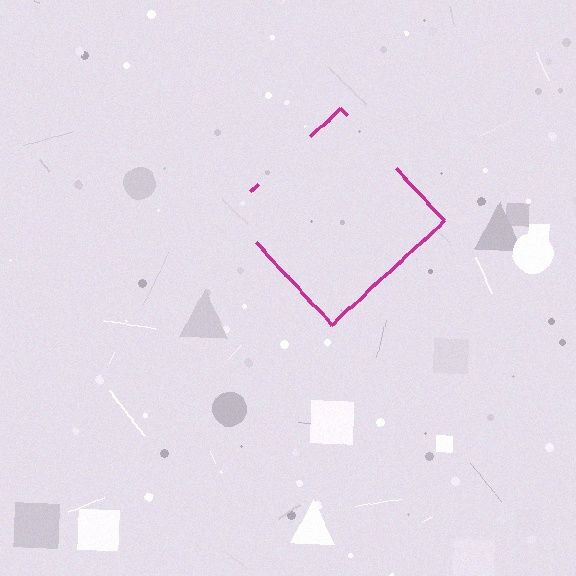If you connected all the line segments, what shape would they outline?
They would outline a diamond.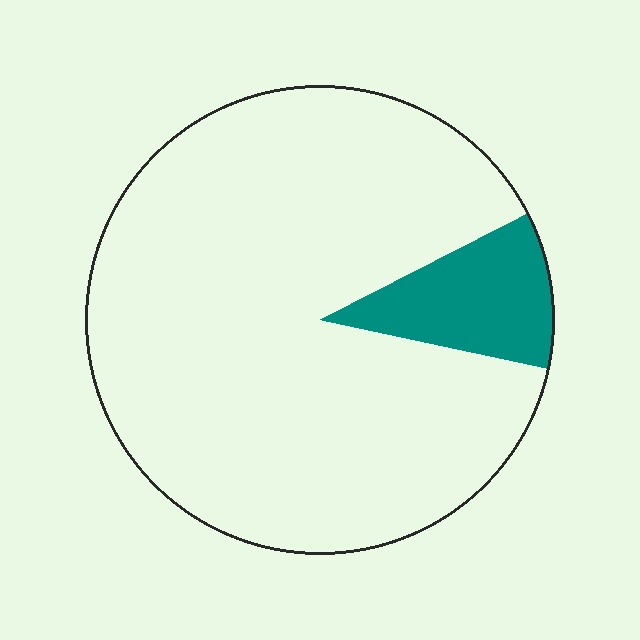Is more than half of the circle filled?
No.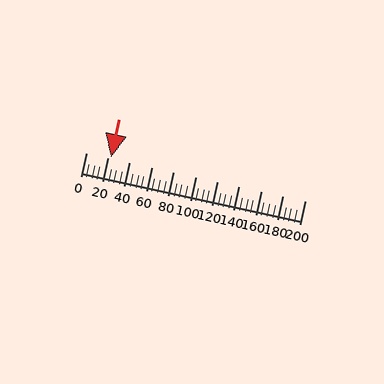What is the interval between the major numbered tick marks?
The major tick marks are spaced 20 units apart.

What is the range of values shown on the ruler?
The ruler shows values from 0 to 200.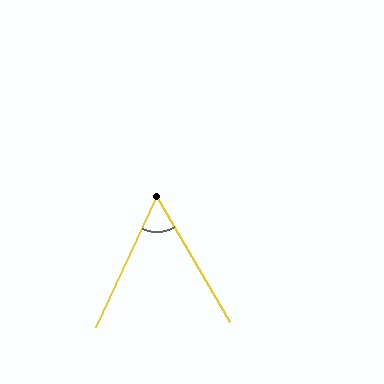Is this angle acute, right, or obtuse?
It is acute.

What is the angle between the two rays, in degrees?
Approximately 55 degrees.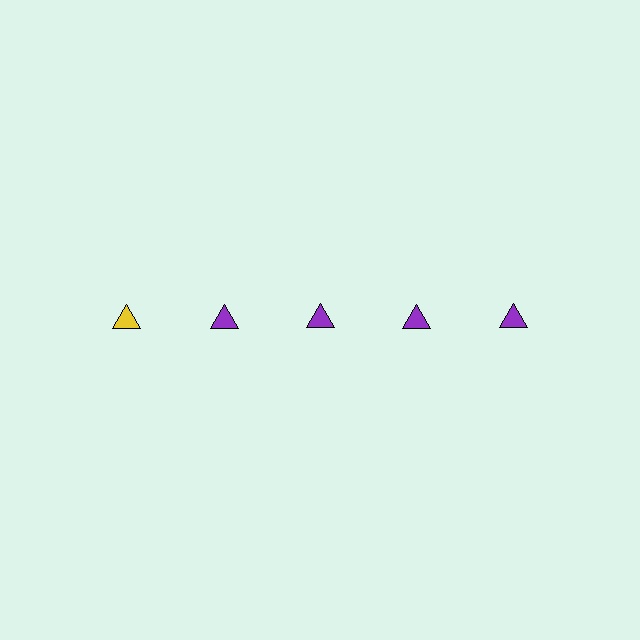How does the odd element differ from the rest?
It has a different color: yellow instead of purple.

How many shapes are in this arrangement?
There are 5 shapes arranged in a grid pattern.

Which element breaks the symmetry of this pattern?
The yellow triangle in the top row, leftmost column breaks the symmetry. All other shapes are purple triangles.